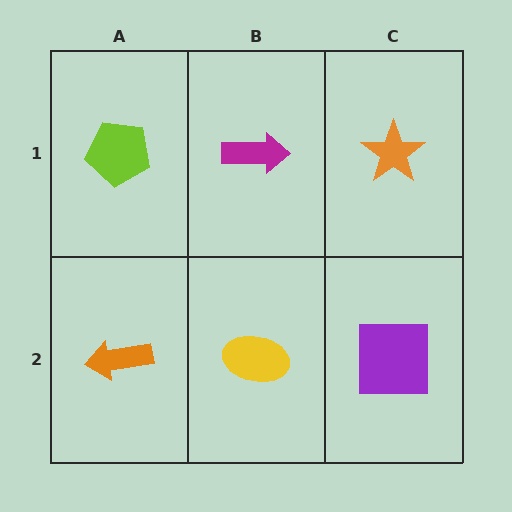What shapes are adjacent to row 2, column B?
A magenta arrow (row 1, column B), an orange arrow (row 2, column A), a purple square (row 2, column C).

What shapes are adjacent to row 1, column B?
A yellow ellipse (row 2, column B), a lime pentagon (row 1, column A), an orange star (row 1, column C).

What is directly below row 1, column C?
A purple square.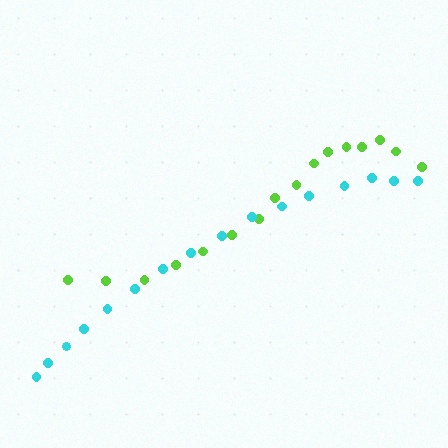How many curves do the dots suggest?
There are 2 distinct paths.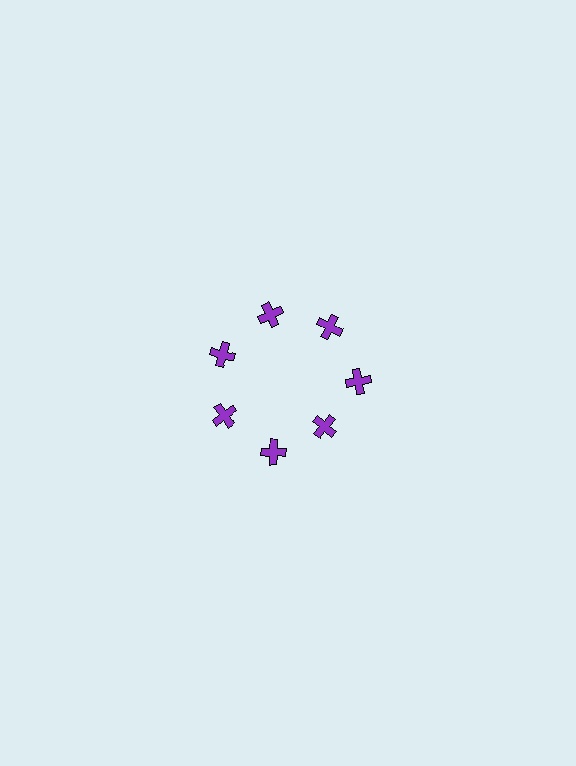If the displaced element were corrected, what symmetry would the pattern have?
It would have 7-fold rotational symmetry — the pattern would map onto itself every 51 degrees.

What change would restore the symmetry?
The symmetry would be restored by moving it outward, back onto the ring so that all 7 crosses sit at equal angles and equal distance from the center.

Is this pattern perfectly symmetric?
No. The 7 purple crosses are arranged in a ring, but one element near the 5 o'clock position is pulled inward toward the center, breaking the 7-fold rotational symmetry.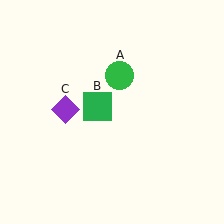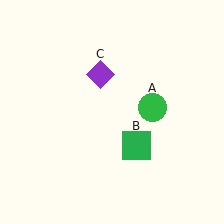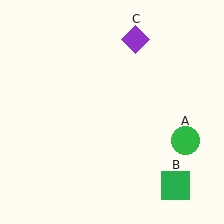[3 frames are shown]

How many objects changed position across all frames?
3 objects changed position: green circle (object A), green square (object B), purple diamond (object C).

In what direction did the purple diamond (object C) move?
The purple diamond (object C) moved up and to the right.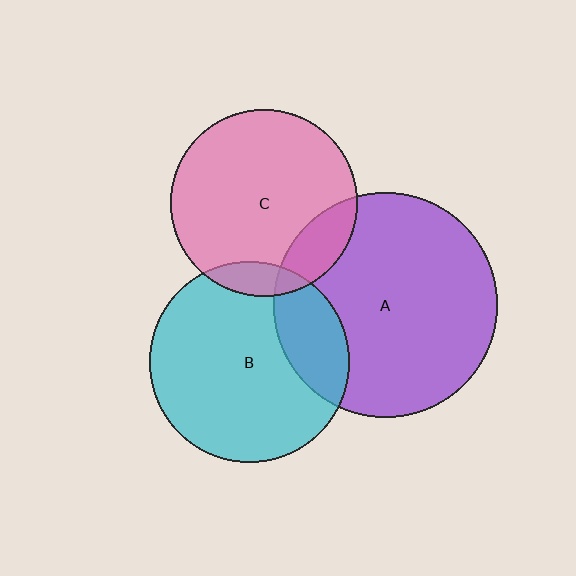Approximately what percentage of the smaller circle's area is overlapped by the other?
Approximately 15%.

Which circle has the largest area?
Circle A (purple).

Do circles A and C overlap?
Yes.